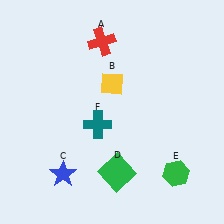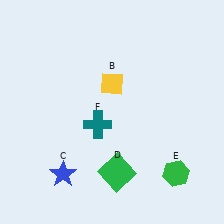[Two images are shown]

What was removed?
The red cross (A) was removed in Image 2.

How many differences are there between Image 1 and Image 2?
There is 1 difference between the two images.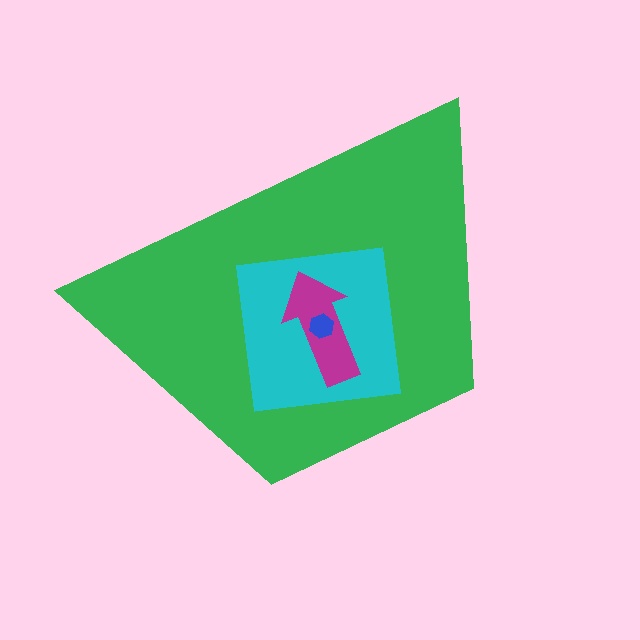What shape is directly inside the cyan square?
The magenta arrow.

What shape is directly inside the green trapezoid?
The cyan square.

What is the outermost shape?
The green trapezoid.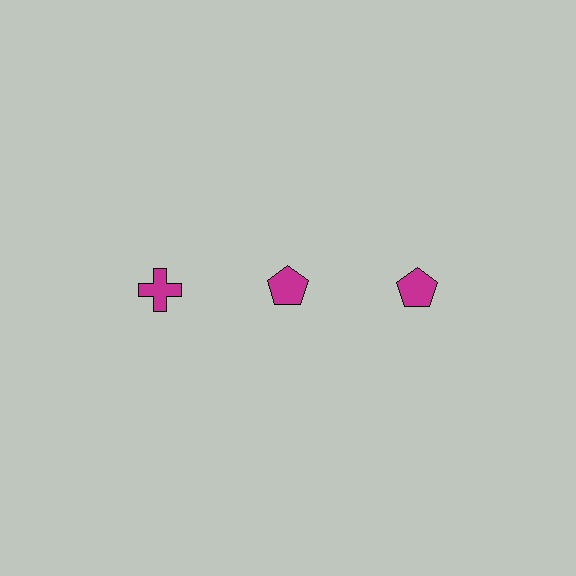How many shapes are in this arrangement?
There are 3 shapes arranged in a grid pattern.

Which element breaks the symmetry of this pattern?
The magenta cross in the top row, leftmost column breaks the symmetry. All other shapes are magenta pentagons.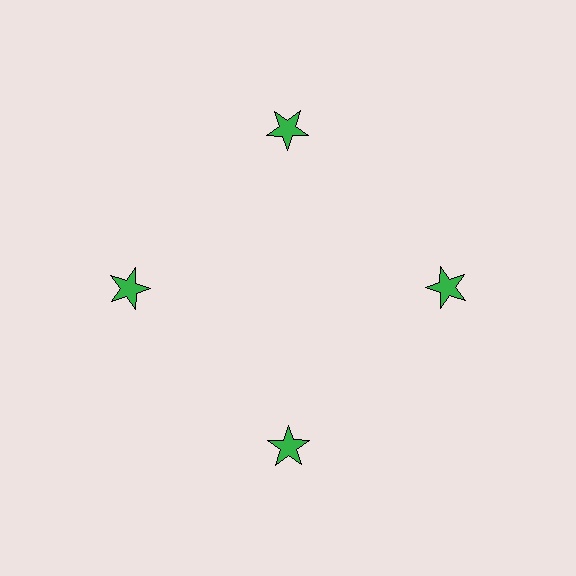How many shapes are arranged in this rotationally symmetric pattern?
There are 4 shapes, arranged in 4 groups of 1.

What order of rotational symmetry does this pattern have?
This pattern has 4-fold rotational symmetry.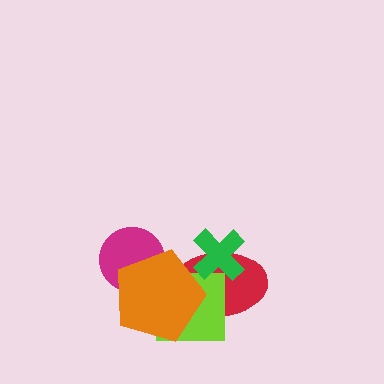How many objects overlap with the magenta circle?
1 object overlaps with the magenta circle.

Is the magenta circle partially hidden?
Yes, it is partially covered by another shape.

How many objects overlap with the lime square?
2 objects overlap with the lime square.